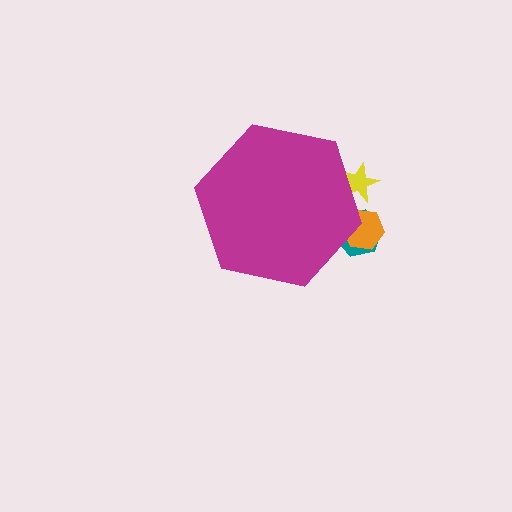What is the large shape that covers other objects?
A magenta hexagon.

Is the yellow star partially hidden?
Yes, the yellow star is partially hidden behind the magenta hexagon.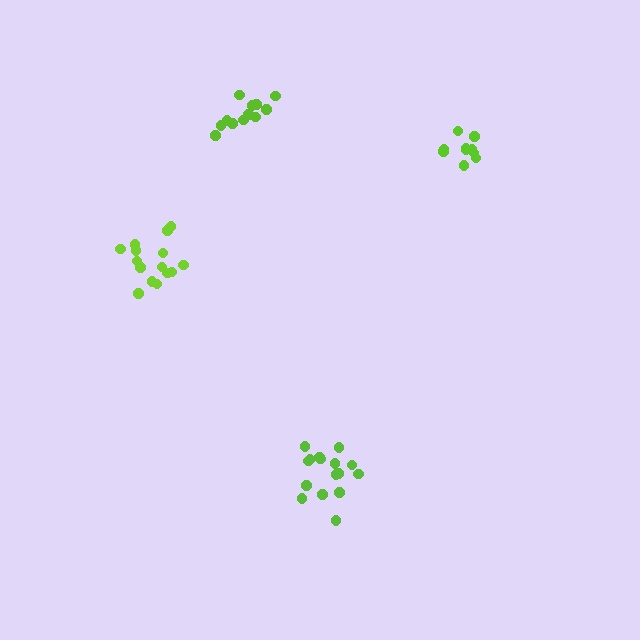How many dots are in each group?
Group 1: 15 dots, Group 2: 16 dots, Group 3: 12 dots, Group 4: 10 dots (53 total).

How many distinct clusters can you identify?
There are 4 distinct clusters.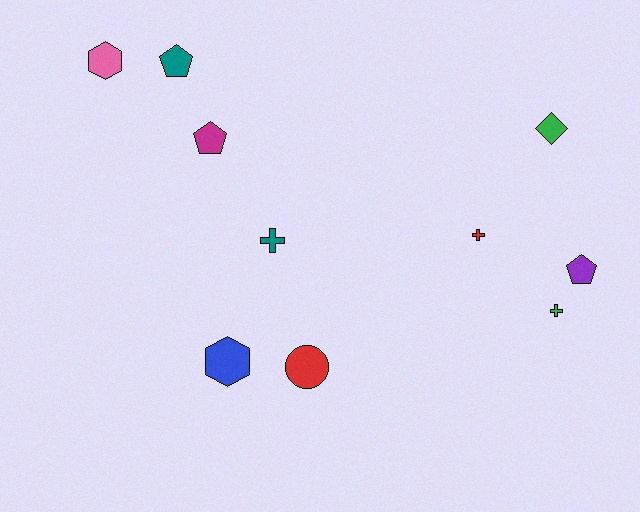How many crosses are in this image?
There are 3 crosses.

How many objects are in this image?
There are 10 objects.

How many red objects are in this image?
There are 2 red objects.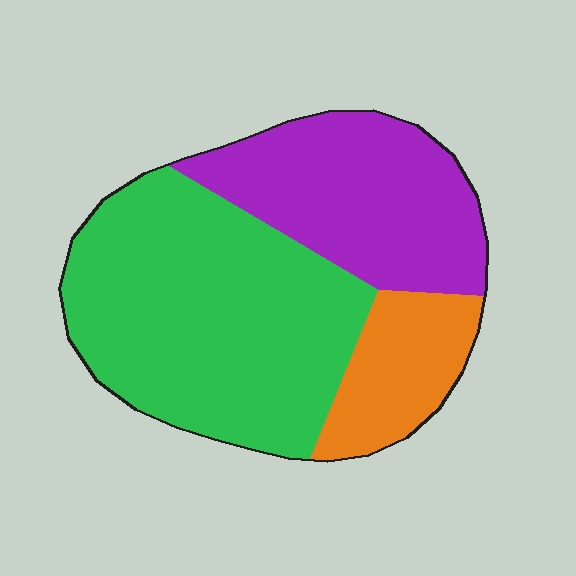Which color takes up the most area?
Green, at roughly 55%.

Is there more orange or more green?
Green.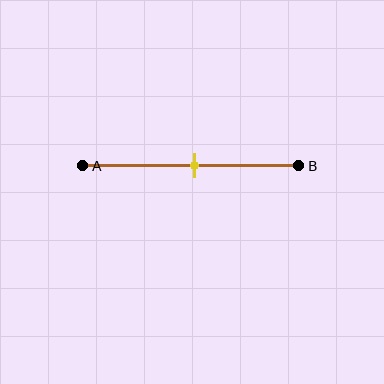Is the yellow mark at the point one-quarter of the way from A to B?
No, the mark is at about 50% from A, not at the 25% one-quarter point.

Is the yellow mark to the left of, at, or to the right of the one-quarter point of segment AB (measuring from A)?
The yellow mark is to the right of the one-quarter point of segment AB.